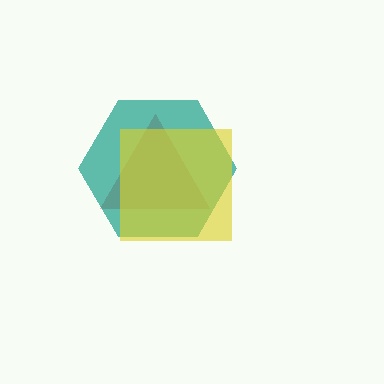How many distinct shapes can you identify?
There are 3 distinct shapes: a red triangle, a teal hexagon, a yellow square.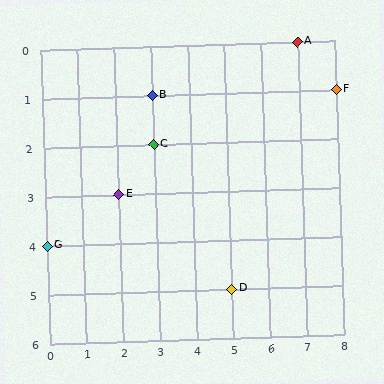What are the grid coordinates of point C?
Point C is at grid coordinates (3, 2).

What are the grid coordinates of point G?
Point G is at grid coordinates (0, 4).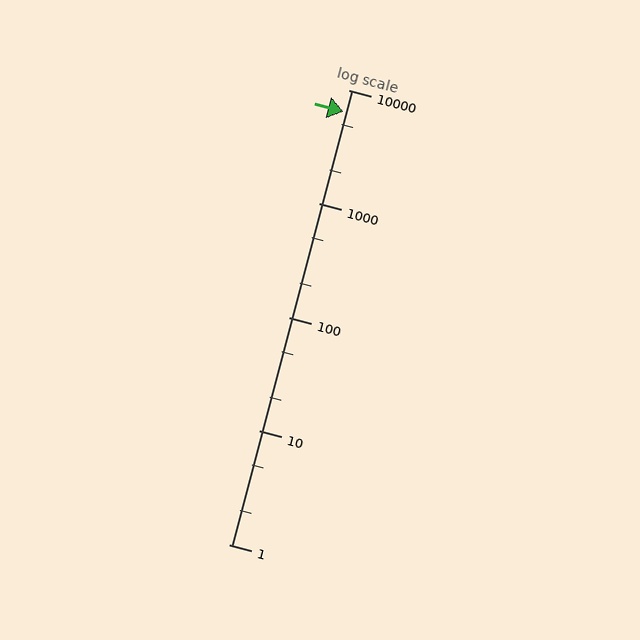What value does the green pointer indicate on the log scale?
The pointer indicates approximately 6400.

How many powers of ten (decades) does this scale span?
The scale spans 4 decades, from 1 to 10000.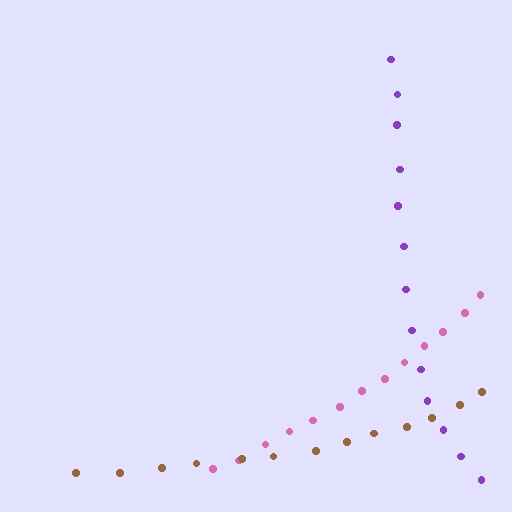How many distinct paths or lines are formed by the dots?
There are 3 distinct paths.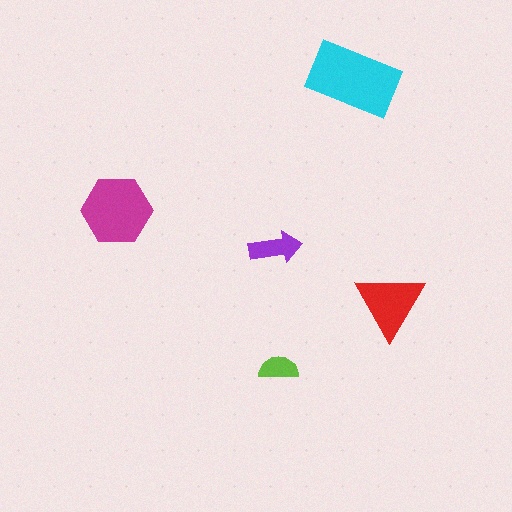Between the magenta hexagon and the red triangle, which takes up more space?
The magenta hexagon.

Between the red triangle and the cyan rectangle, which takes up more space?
The cyan rectangle.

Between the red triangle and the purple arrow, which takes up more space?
The red triangle.